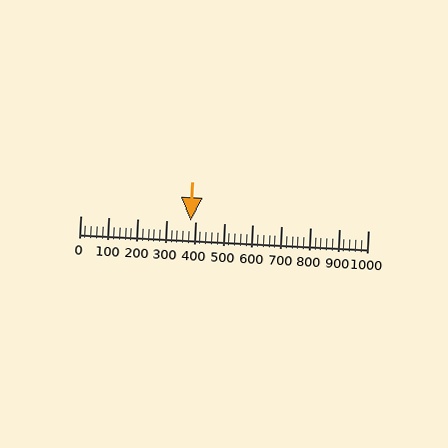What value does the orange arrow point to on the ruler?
The orange arrow points to approximately 385.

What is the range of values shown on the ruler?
The ruler shows values from 0 to 1000.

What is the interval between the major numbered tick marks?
The major tick marks are spaced 100 units apart.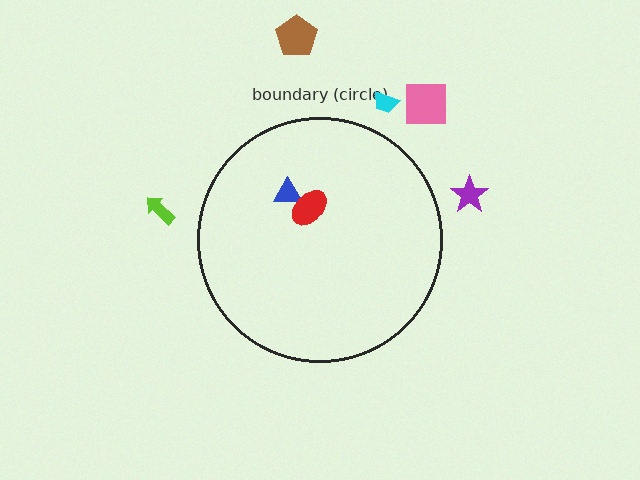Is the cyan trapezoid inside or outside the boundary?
Outside.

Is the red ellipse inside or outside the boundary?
Inside.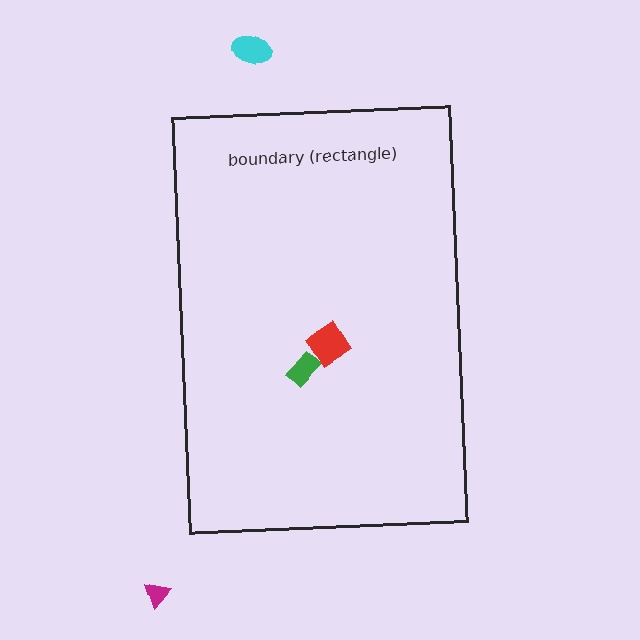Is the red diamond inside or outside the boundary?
Inside.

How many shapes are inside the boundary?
2 inside, 2 outside.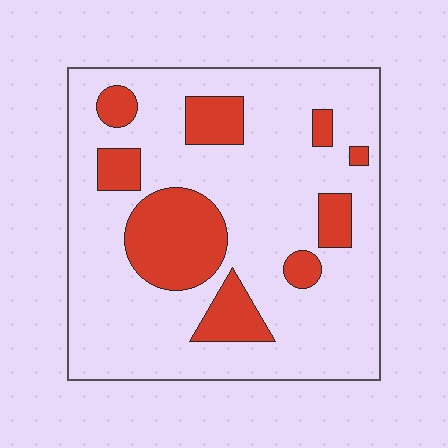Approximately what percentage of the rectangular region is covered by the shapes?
Approximately 25%.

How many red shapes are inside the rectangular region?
9.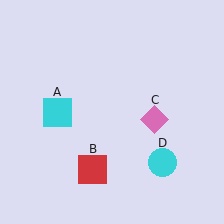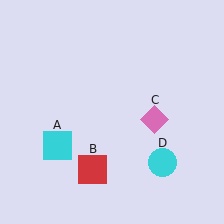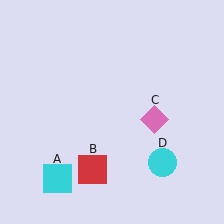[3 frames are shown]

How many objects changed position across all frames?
1 object changed position: cyan square (object A).